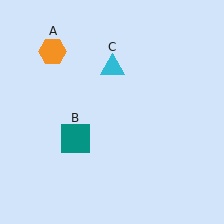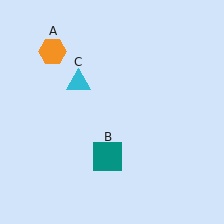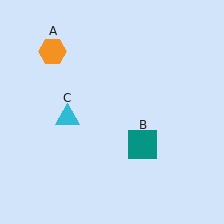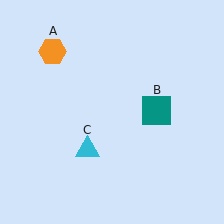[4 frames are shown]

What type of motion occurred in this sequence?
The teal square (object B), cyan triangle (object C) rotated counterclockwise around the center of the scene.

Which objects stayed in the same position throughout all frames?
Orange hexagon (object A) remained stationary.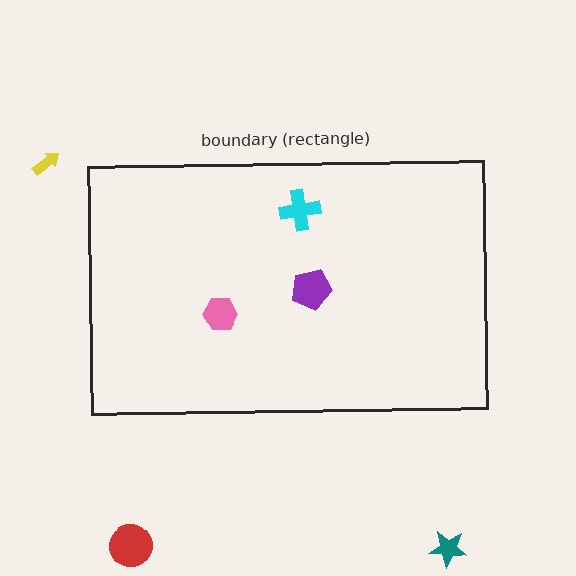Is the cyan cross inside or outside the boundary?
Inside.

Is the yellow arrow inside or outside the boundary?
Outside.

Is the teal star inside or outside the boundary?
Outside.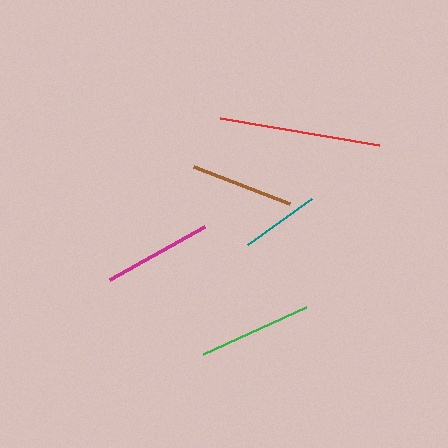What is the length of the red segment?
The red segment is approximately 161 pixels long.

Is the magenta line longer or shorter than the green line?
The green line is longer than the magenta line.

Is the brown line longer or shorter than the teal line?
The brown line is longer than the teal line.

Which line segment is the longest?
The red line is the longest at approximately 161 pixels.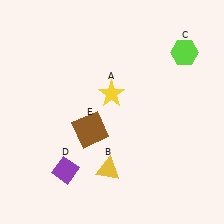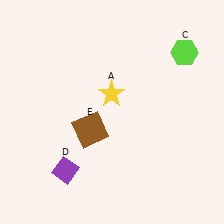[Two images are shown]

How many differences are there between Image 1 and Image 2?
There is 1 difference between the two images.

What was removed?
The yellow triangle (B) was removed in Image 2.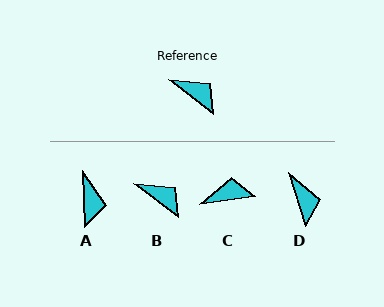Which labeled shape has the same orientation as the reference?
B.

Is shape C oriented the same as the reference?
No, it is off by about 46 degrees.